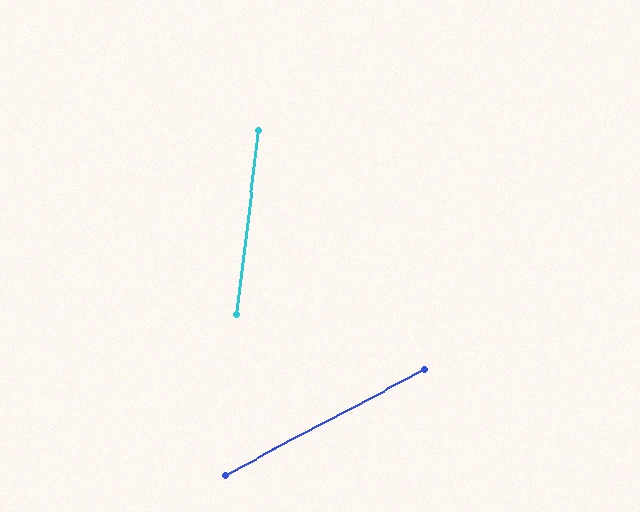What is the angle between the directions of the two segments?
Approximately 55 degrees.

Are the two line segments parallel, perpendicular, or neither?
Neither parallel nor perpendicular — they differ by about 55°.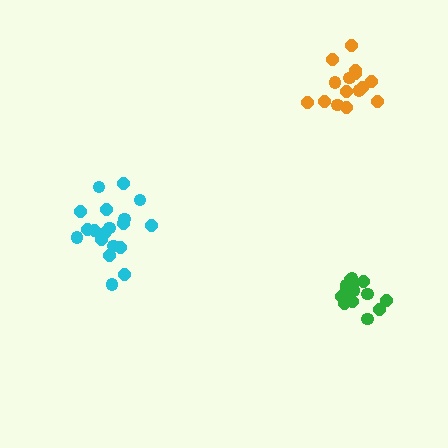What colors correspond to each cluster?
The clusters are colored: green, cyan, orange.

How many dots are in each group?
Group 1: 16 dots, Group 2: 19 dots, Group 3: 15 dots (50 total).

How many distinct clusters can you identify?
There are 3 distinct clusters.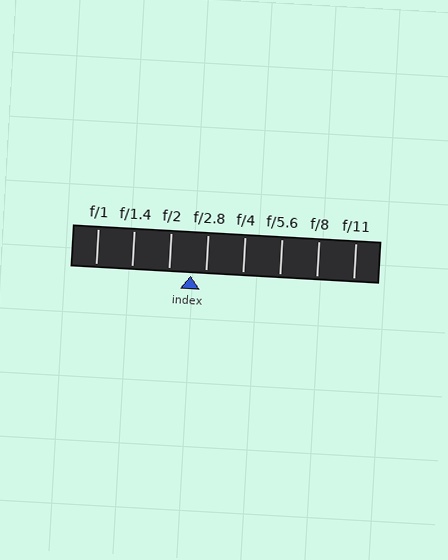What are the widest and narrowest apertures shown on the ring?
The widest aperture shown is f/1 and the narrowest is f/11.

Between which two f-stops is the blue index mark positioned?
The index mark is between f/2 and f/2.8.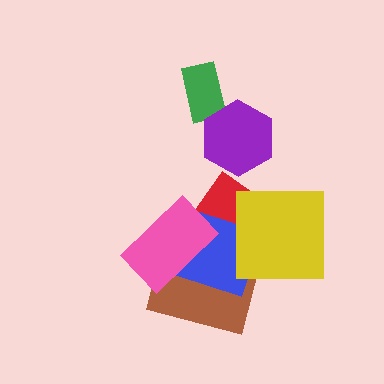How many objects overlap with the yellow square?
3 objects overlap with the yellow square.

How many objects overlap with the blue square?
4 objects overlap with the blue square.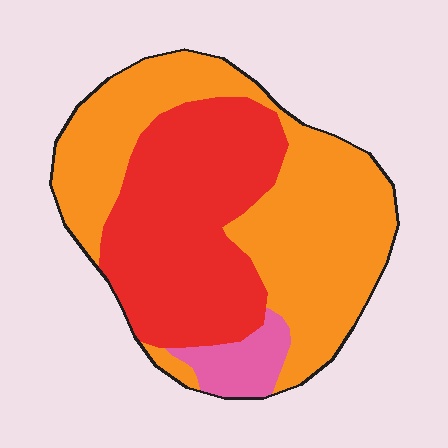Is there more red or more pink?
Red.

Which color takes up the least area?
Pink, at roughly 5%.